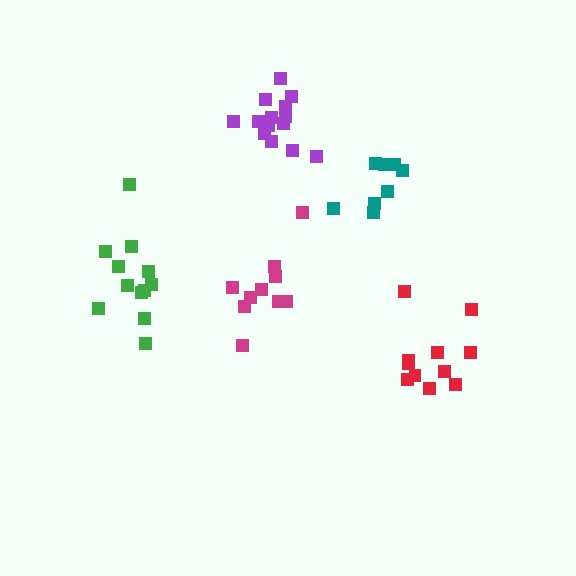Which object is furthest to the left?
The green cluster is leftmost.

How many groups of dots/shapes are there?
There are 5 groups.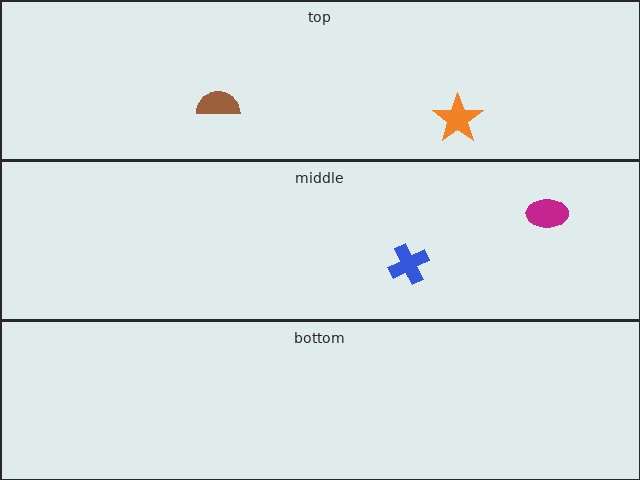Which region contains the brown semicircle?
The top region.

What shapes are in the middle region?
The blue cross, the magenta ellipse.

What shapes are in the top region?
The orange star, the brown semicircle.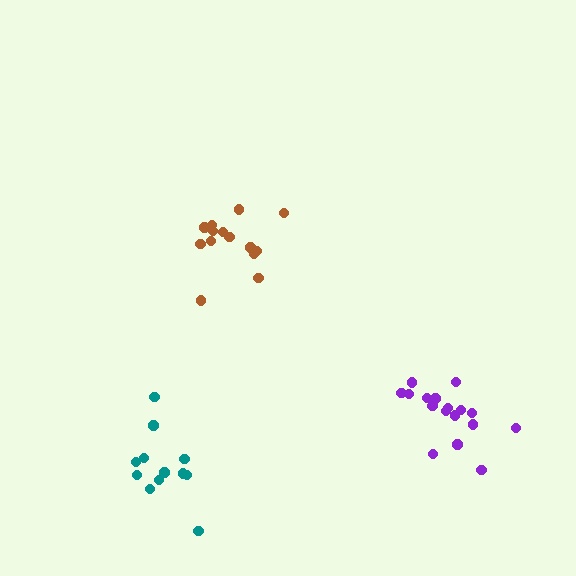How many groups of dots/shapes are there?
There are 3 groups.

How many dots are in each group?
Group 1: 14 dots, Group 2: 12 dots, Group 3: 17 dots (43 total).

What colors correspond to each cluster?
The clusters are colored: brown, teal, purple.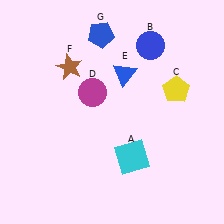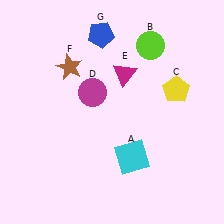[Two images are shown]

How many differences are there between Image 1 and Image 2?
There are 2 differences between the two images.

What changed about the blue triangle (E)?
In Image 1, E is blue. In Image 2, it changed to magenta.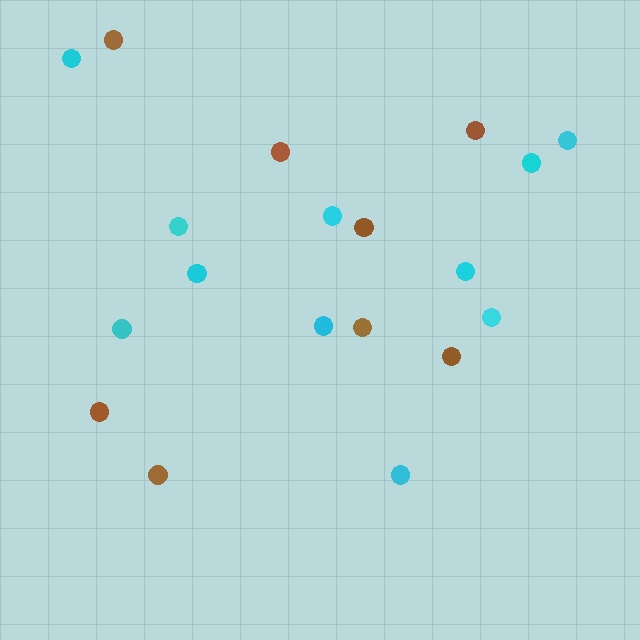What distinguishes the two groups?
There are 2 groups: one group of cyan circles (11) and one group of brown circles (8).